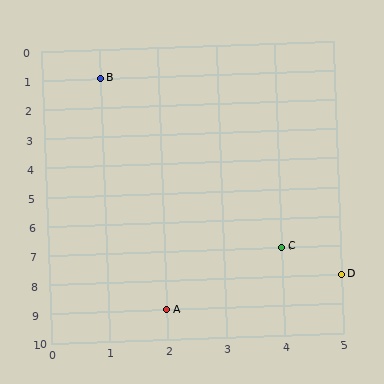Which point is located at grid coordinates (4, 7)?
Point C is at (4, 7).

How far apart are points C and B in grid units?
Points C and B are 3 columns and 6 rows apart (about 6.7 grid units diagonally).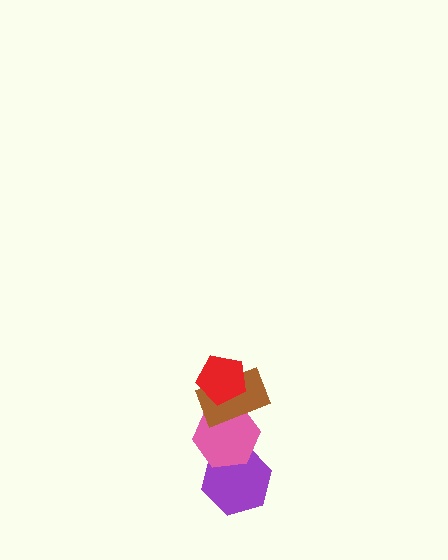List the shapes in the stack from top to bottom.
From top to bottom: the red pentagon, the brown rectangle, the pink hexagon, the purple hexagon.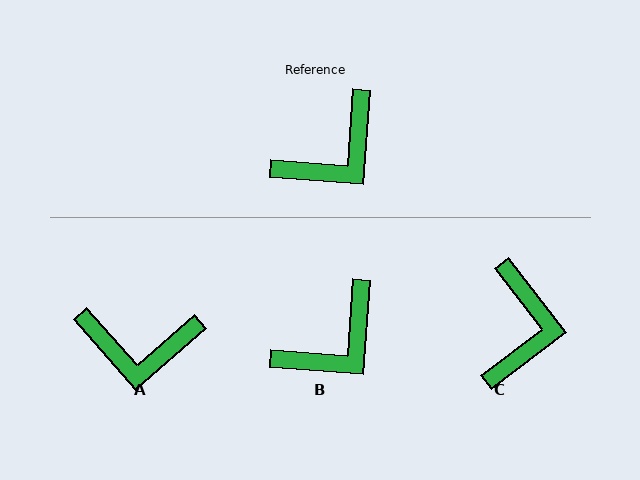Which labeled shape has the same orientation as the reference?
B.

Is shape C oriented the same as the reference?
No, it is off by about 42 degrees.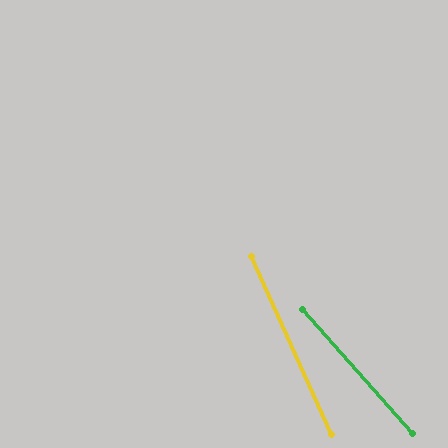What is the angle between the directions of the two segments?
Approximately 17 degrees.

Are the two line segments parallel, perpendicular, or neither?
Neither parallel nor perpendicular — they differ by about 17°.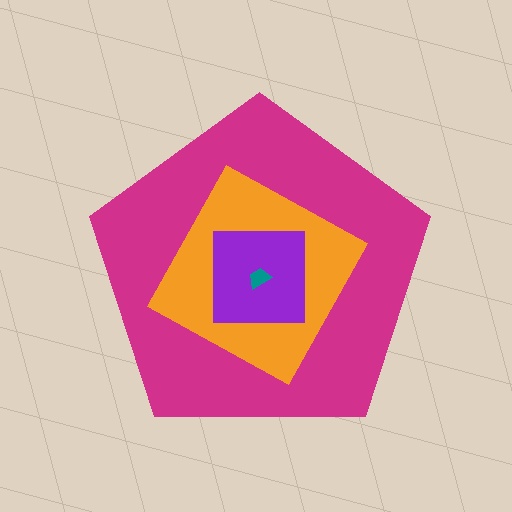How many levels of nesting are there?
4.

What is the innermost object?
The teal trapezoid.